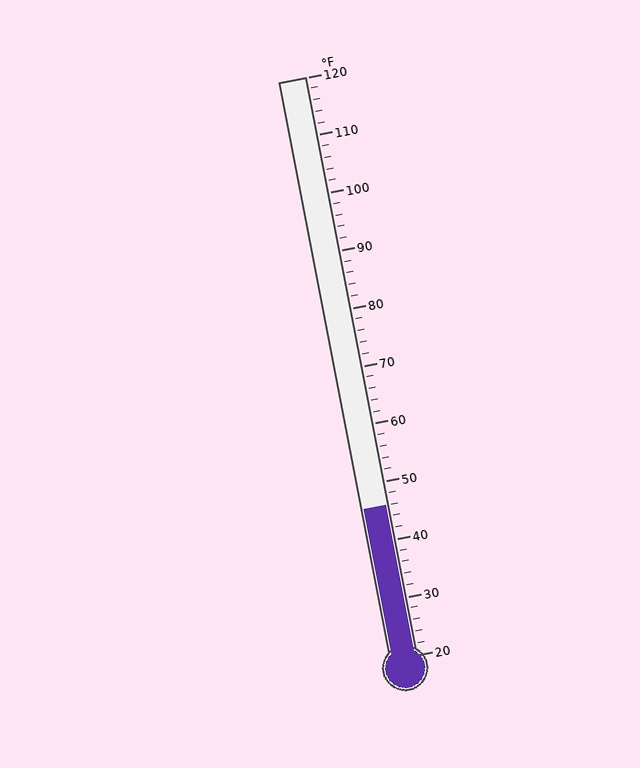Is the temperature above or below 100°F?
The temperature is below 100°F.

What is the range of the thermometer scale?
The thermometer scale ranges from 20°F to 120°F.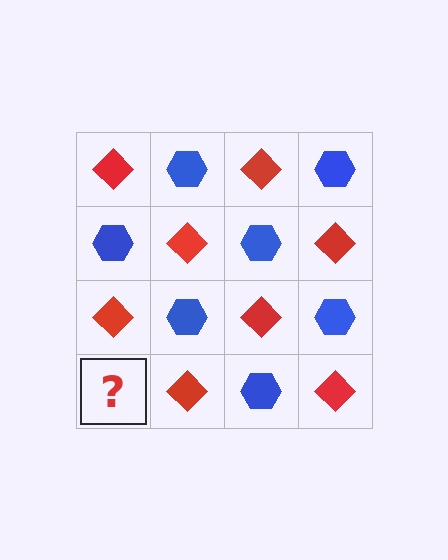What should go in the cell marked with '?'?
The missing cell should contain a blue hexagon.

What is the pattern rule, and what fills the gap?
The rule is that it alternates red diamond and blue hexagon in a checkerboard pattern. The gap should be filled with a blue hexagon.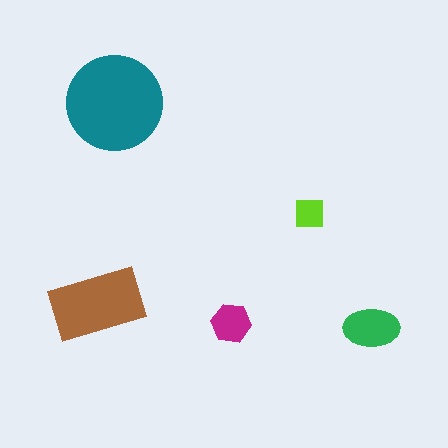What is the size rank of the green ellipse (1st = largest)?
3rd.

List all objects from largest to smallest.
The teal circle, the brown rectangle, the green ellipse, the magenta hexagon, the lime square.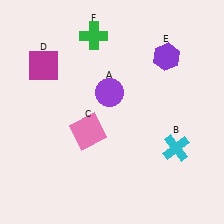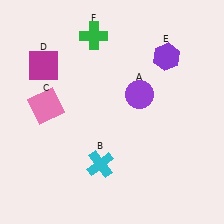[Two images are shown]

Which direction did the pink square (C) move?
The pink square (C) moved left.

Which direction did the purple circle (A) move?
The purple circle (A) moved right.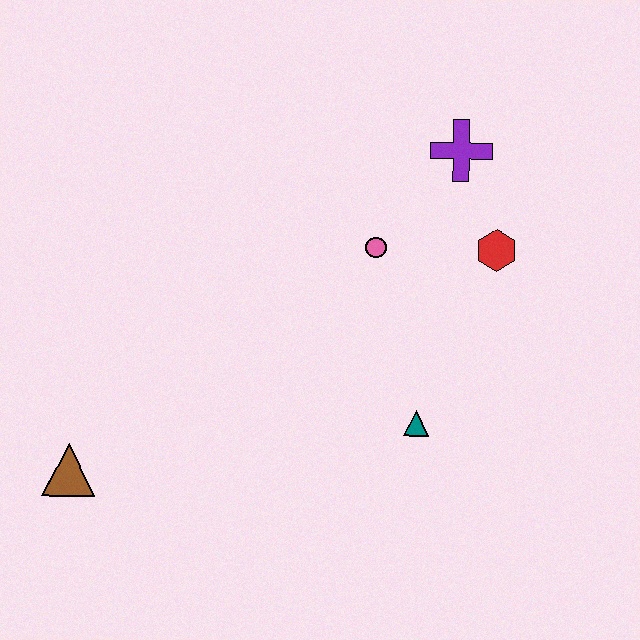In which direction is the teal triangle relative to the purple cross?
The teal triangle is below the purple cross.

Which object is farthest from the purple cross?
The brown triangle is farthest from the purple cross.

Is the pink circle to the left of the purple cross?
Yes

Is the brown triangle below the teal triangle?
Yes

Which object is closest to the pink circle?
The red hexagon is closest to the pink circle.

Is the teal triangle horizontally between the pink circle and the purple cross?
Yes